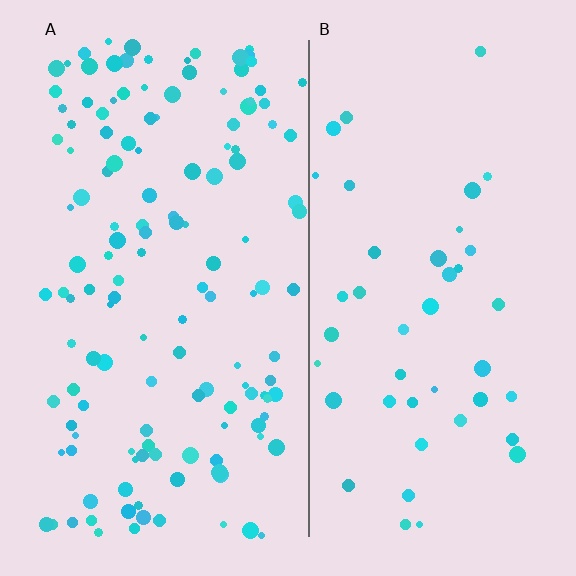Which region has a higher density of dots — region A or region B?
A (the left).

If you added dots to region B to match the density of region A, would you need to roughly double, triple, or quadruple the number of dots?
Approximately triple.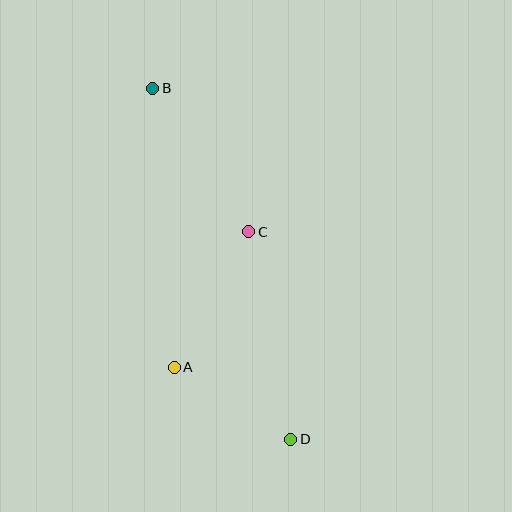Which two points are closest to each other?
Points A and D are closest to each other.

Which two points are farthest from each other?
Points B and D are farthest from each other.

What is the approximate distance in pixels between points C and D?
The distance between C and D is approximately 212 pixels.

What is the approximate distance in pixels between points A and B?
The distance between A and B is approximately 280 pixels.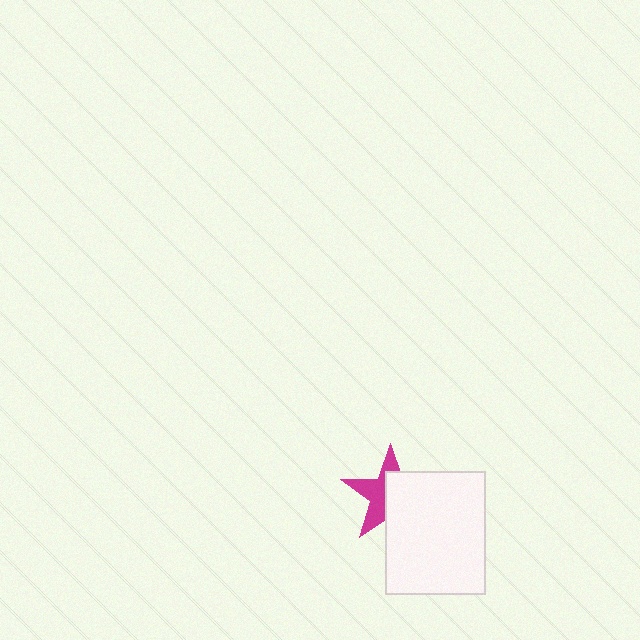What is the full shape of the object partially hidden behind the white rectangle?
The partially hidden object is a magenta star.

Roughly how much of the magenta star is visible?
About half of it is visible (roughly 48%).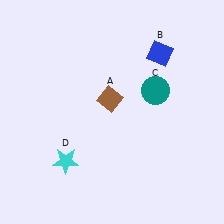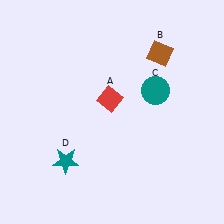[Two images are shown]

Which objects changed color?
A changed from brown to red. B changed from blue to brown. D changed from cyan to teal.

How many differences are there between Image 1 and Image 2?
There are 3 differences between the two images.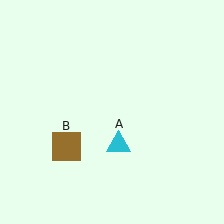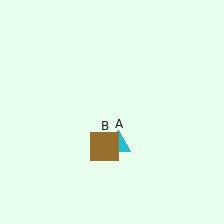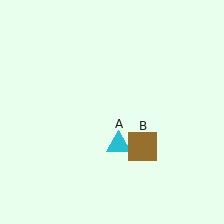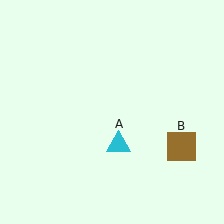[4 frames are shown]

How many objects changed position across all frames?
1 object changed position: brown square (object B).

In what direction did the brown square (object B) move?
The brown square (object B) moved right.